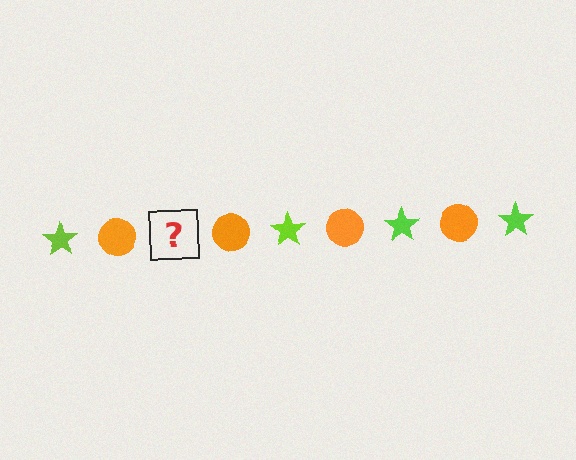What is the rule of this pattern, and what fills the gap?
The rule is that the pattern alternates between lime star and orange circle. The gap should be filled with a lime star.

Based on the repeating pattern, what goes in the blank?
The blank should be a lime star.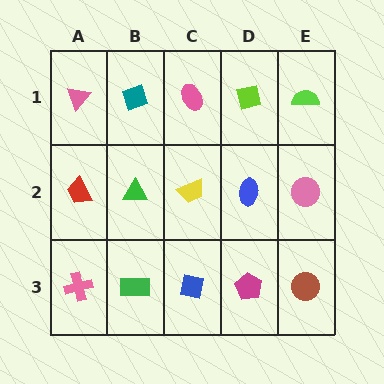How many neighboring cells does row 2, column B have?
4.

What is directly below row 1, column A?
A red trapezoid.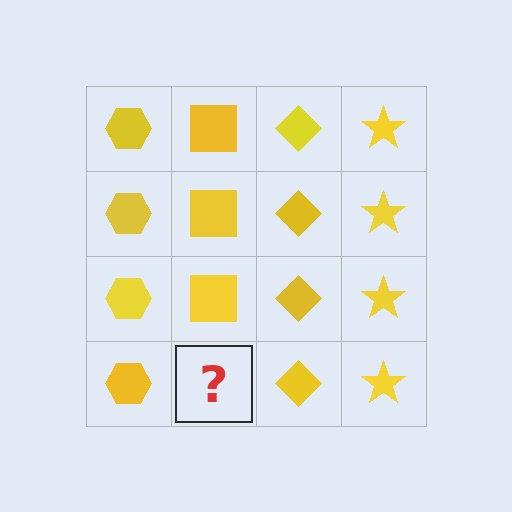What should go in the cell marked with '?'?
The missing cell should contain a yellow square.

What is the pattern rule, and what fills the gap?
The rule is that each column has a consistent shape. The gap should be filled with a yellow square.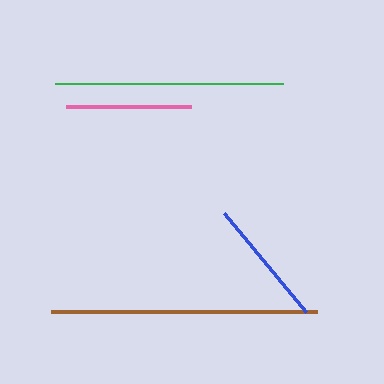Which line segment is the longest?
The brown line is the longest at approximately 267 pixels.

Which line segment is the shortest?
The pink line is the shortest at approximately 125 pixels.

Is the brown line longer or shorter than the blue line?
The brown line is longer than the blue line.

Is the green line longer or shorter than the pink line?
The green line is longer than the pink line.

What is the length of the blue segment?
The blue segment is approximately 128 pixels long.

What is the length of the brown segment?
The brown segment is approximately 267 pixels long.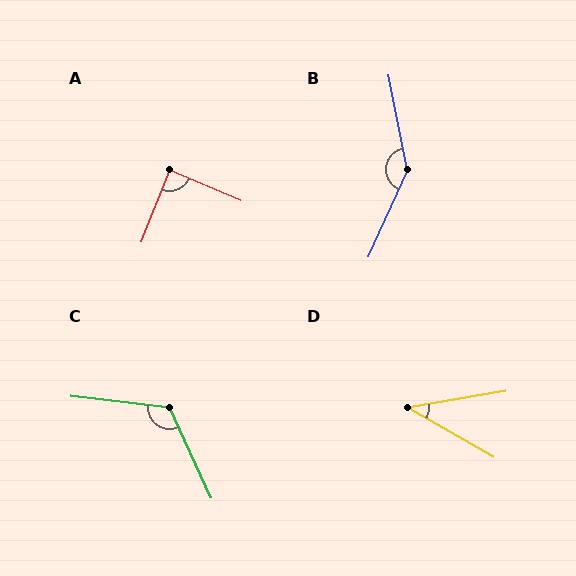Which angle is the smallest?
D, at approximately 39 degrees.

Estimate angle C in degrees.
Approximately 122 degrees.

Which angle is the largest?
B, at approximately 145 degrees.